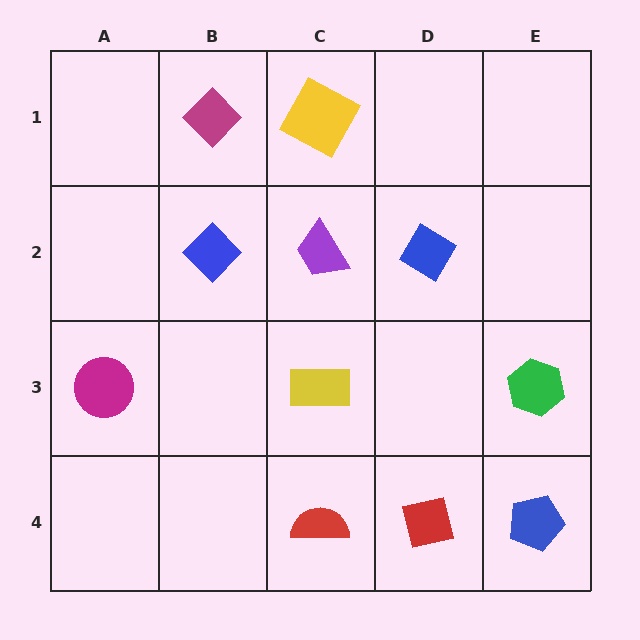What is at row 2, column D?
A blue diamond.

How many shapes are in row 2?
3 shapes.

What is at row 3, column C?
A yellow rectangle.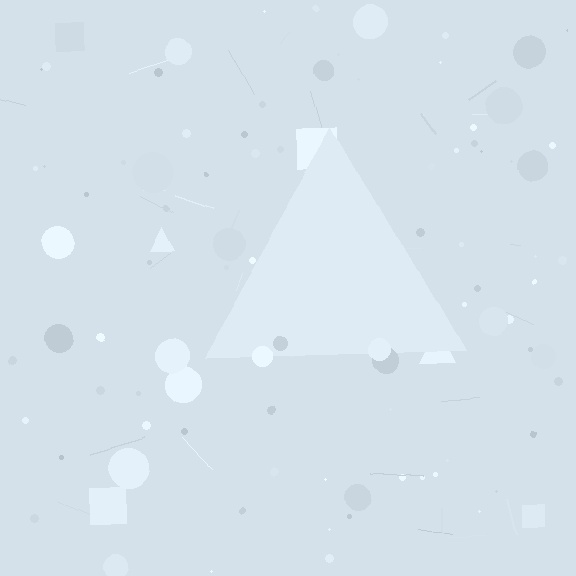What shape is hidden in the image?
A triangle is hidden in the image.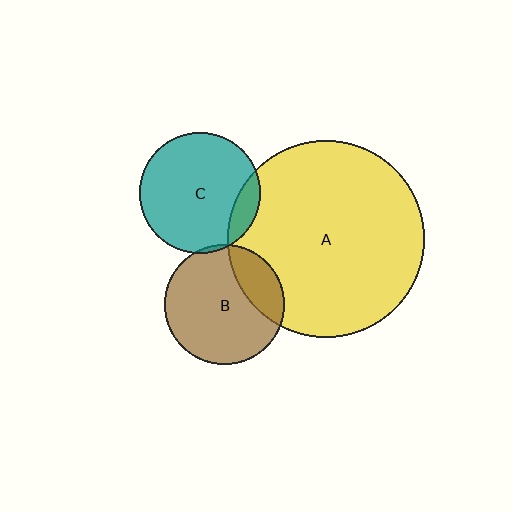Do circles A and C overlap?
Yes.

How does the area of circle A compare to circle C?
Approximately 2.7 times.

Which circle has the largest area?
Circle A (yellow).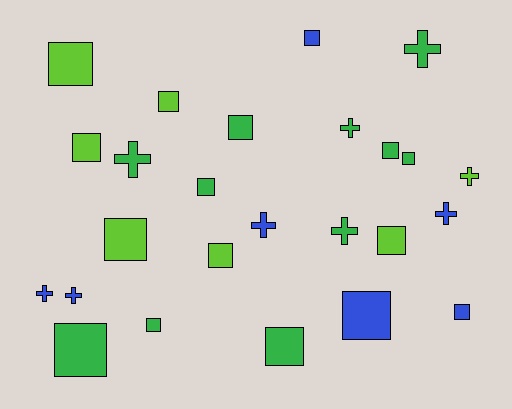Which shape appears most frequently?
Square, with 16 objects.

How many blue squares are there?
There are 3 blue squares.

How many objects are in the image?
There are 25 objects.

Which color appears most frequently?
Green, with 11 objects.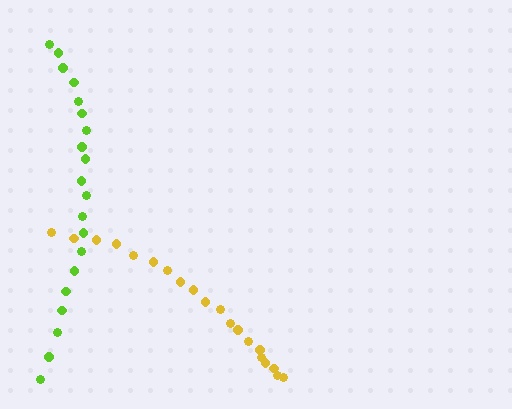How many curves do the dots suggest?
There are 2 distinct paths.